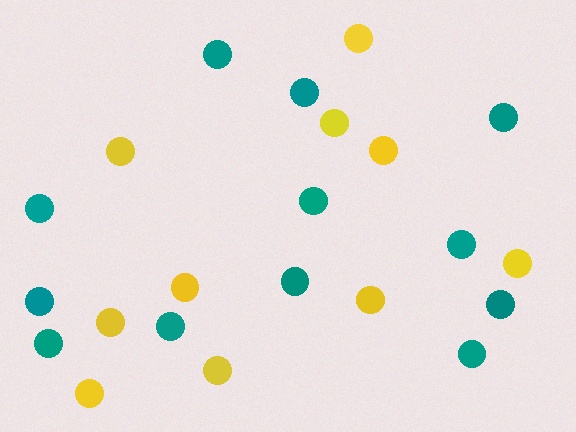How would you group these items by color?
There are 2 groups: one group of teal circles (12) and one group of yellow circles (10).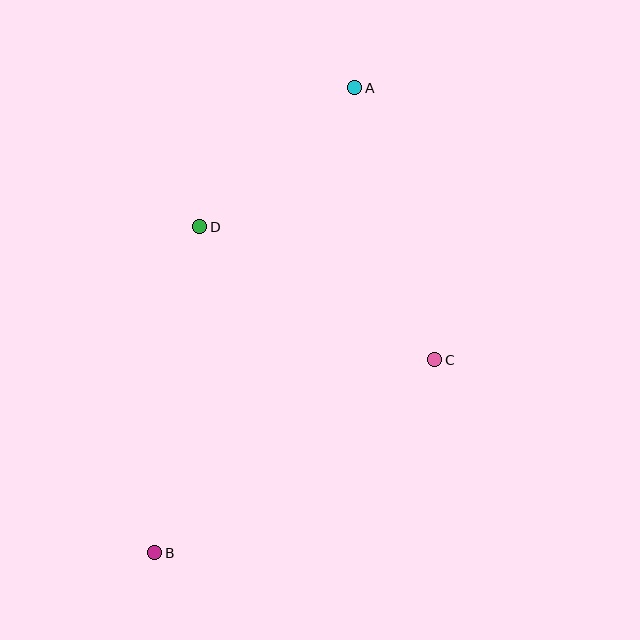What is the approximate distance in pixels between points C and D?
The distance between C and D is approximately 270 pixels.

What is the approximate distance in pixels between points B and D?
The distance between B and D is approximately 329 pixels.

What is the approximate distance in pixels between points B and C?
The distance between B and C is approximately 340 pixels.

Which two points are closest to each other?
Points A and D are closest to each other.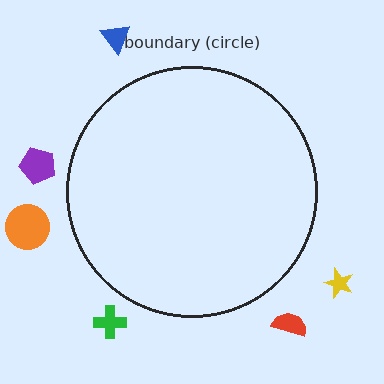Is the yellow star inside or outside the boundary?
Outside.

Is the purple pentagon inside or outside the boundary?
Outside.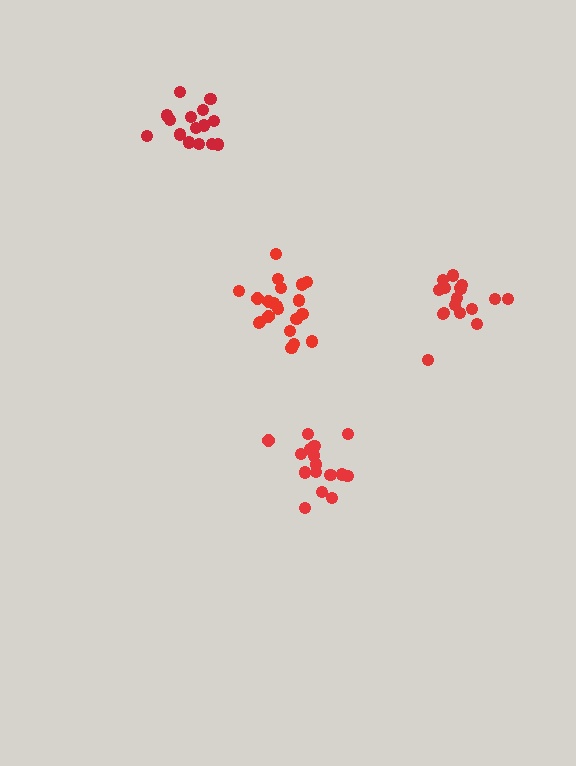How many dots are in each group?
Group 1: 17 dots, Group 2: 16 dots, Group 3: 15 dots, Group 4: 21 dots (69 total).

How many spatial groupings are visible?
There are 4 spatial groupings.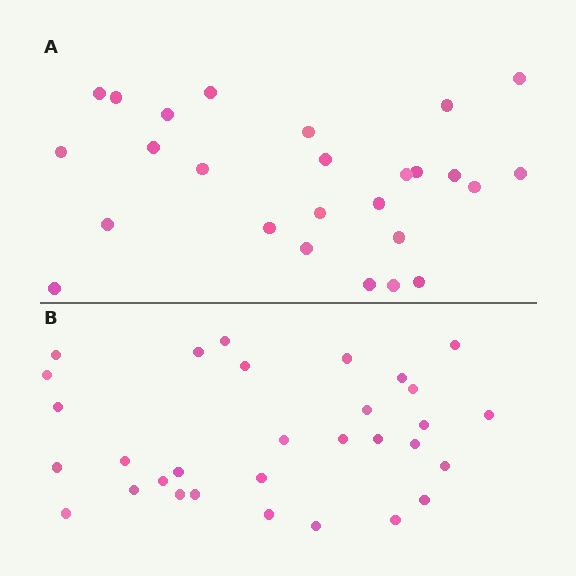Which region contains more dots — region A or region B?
Region B (the bottom region) has more dots.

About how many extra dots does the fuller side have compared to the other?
Region B has about 5 more dots than region A.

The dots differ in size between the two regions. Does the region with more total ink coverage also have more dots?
No. Region A has more total ink coverage because its dots are larger, but region B actually contains more individual dots. Total area can be misleading — the number of items is what matters here.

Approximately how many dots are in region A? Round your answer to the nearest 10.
About 30 dots. (The exact count is 26, which rounds to 30.)